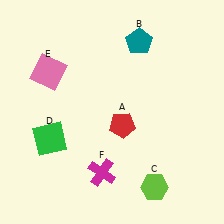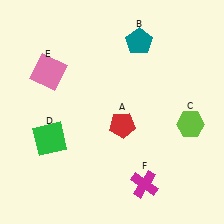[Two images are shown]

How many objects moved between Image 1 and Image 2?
2 objects moved between the two images.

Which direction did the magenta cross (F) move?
The magenta cross (F) moved right.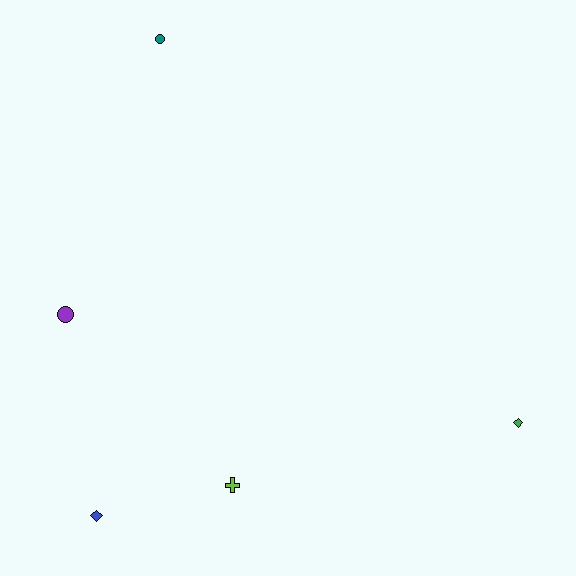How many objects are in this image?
There are 5 objects.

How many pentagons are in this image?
There are no pentagons.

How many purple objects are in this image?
There is 1 purple object.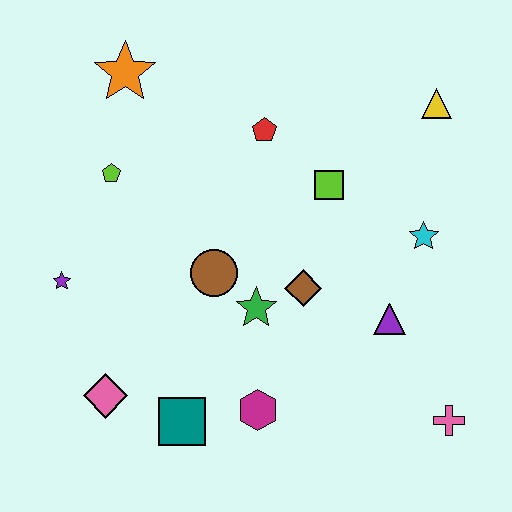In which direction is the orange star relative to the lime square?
The orange star is to the left of the lime square.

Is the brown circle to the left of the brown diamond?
Yes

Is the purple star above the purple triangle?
Yes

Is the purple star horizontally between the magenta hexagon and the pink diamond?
No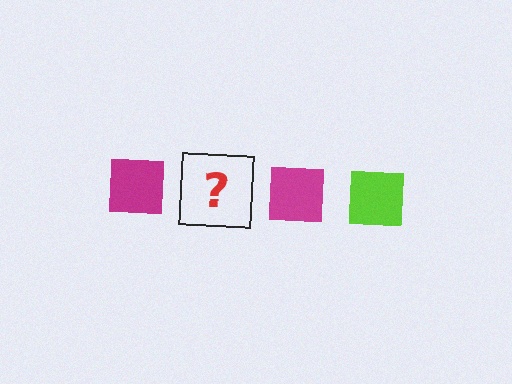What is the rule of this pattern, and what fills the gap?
The rule is that the pattern cycles through magenta, lime squares. The gap should be filled with a lime square.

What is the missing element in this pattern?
The missing element is a lime square.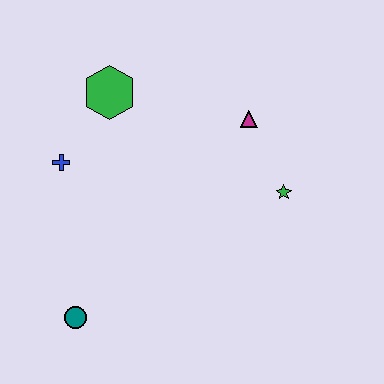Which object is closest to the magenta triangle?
The green star is closest to the magenta triangle.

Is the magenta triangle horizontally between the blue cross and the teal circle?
No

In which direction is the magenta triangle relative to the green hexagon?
The magenta triangle is to the right of the green hexagon.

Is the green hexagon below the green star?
No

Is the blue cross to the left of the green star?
Yes